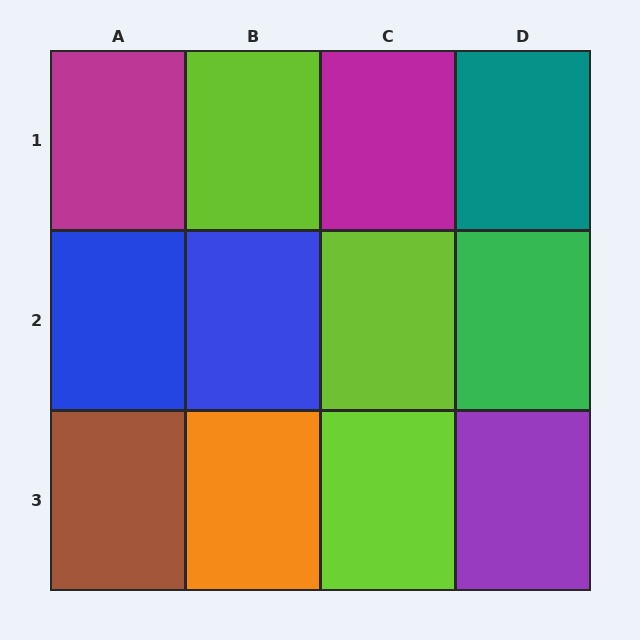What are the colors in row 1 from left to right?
Magenta, lime, magenta, teal.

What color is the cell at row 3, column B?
Orange.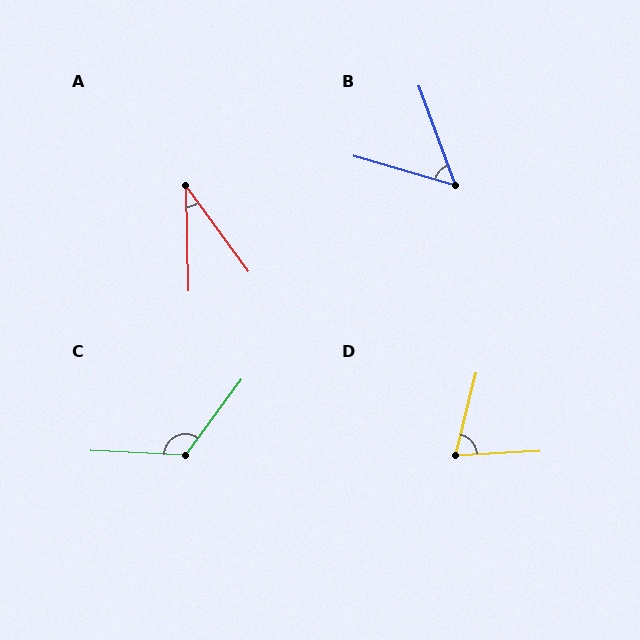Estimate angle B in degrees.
Approximately 53 degrees.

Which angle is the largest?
C, at approximately 124 degrees.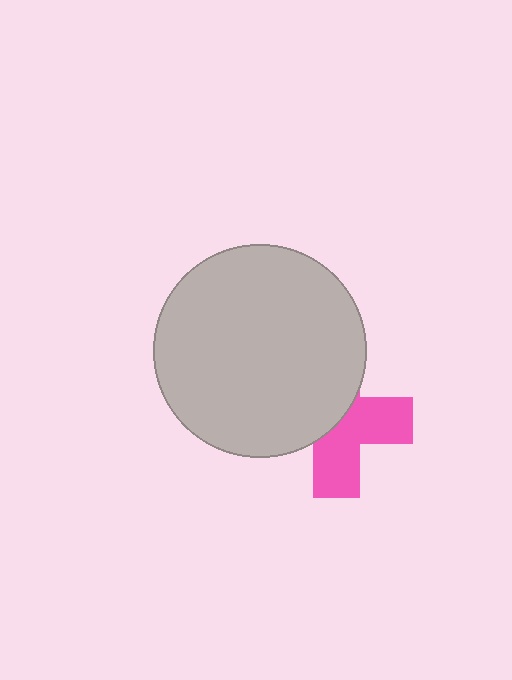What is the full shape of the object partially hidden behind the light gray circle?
The partially hidden object is a pink cross.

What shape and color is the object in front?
The object in front is a light gray circle.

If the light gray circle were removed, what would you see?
You would see the complete pink cross.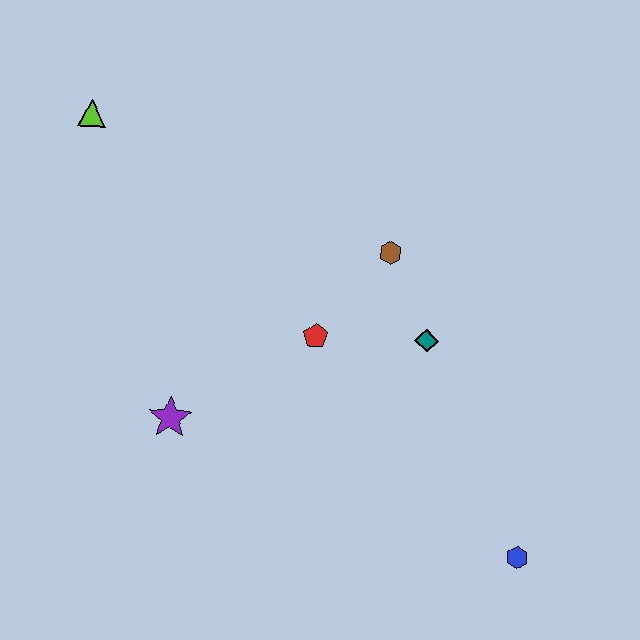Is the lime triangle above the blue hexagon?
Yes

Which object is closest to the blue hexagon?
The teal diamond is closest to the blue hexagon.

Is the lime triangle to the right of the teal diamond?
No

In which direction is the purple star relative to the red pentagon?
The purple star is to the left of the red pentagon.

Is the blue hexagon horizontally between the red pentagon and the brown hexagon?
No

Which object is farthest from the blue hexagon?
The lime triangle is farthest from the blue hexagon.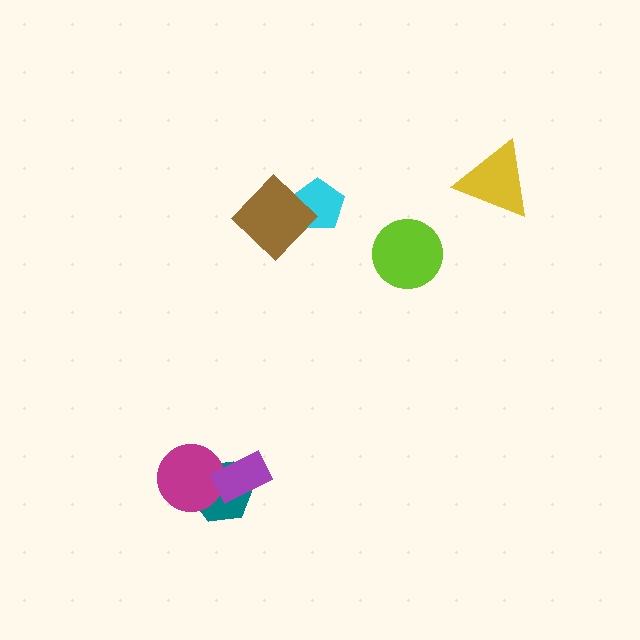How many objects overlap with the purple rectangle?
2 objects overlap with the purple rectangle.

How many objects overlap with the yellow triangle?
0 objects overlap with the yellow triangle.